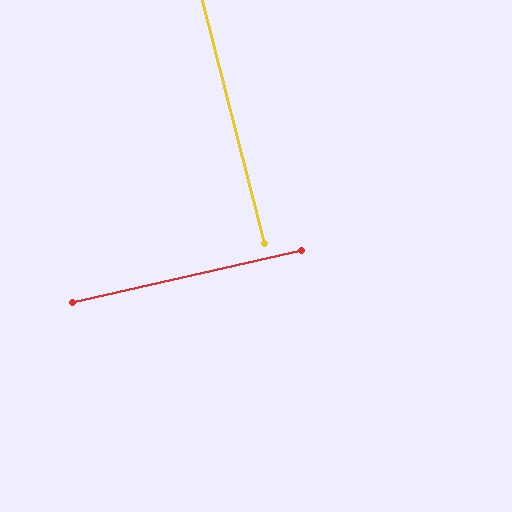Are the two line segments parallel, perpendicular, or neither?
Perpendicular — they meet at approximately 88°.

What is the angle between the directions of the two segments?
Approximately 88 degrees.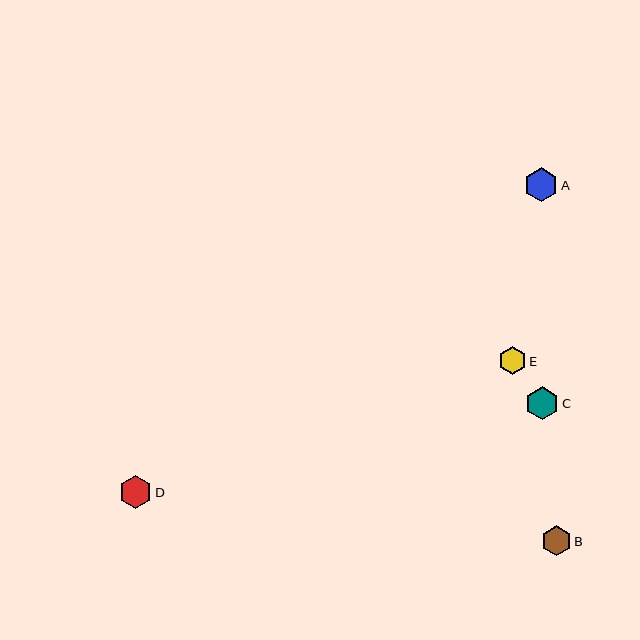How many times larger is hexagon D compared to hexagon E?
Hexagon D is approximately 1.2 times the size of hexagon E.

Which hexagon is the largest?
Hexagon A is the largest with a size of approximately 34 pixels.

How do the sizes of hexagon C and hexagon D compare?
Hexagon C and hexagon D are approximately the same size.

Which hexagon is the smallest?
Hexagon E is the smallest with a size of approximately 28 pixels.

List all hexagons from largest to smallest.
From largest to smallest: A, C, D, B, E.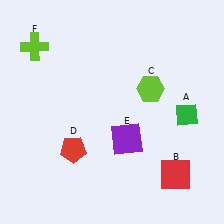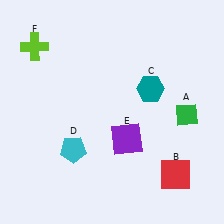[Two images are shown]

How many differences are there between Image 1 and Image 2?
There are 2 differences between the two images.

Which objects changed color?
C changed from lime to teal. D changed from red to cyan.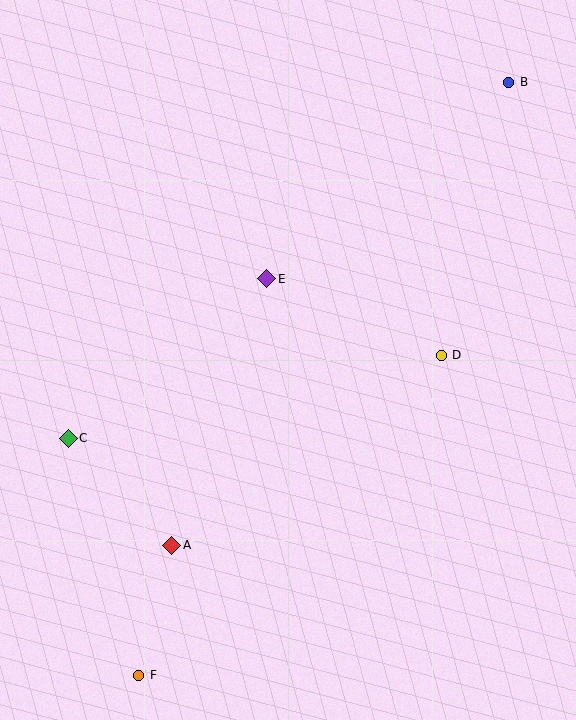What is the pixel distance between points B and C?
The distance between B and C is 566 pixels.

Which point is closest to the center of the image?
Point E at (267, 279) is closest to the center.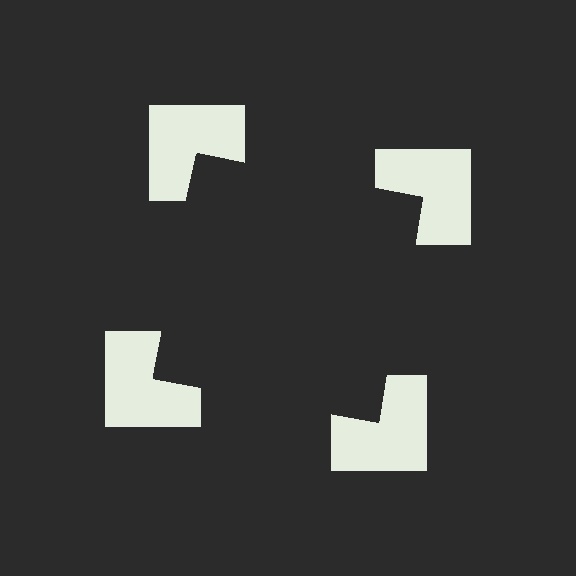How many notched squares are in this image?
There are 4 — one at each vertex of the illusory square.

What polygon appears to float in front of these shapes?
An illusory square — its edges are inferred from the aligned wedge cuts in the notched squares, not physically drawn.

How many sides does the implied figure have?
4 sides.